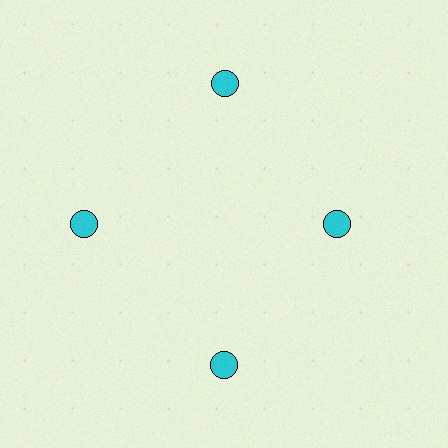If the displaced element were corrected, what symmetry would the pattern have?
It would have 4-fold rotational symmetry — the pattern would map onto itself every 90 degrees.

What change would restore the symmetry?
The symmetry would be restored by moving it outward, back onto the ring so that all 4 circles sit at equal angles and equal distance from the center.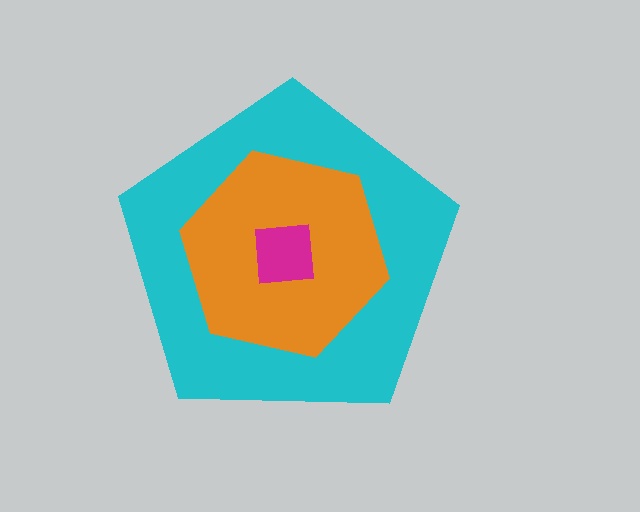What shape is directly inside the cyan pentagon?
The orange hexagon.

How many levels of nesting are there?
3.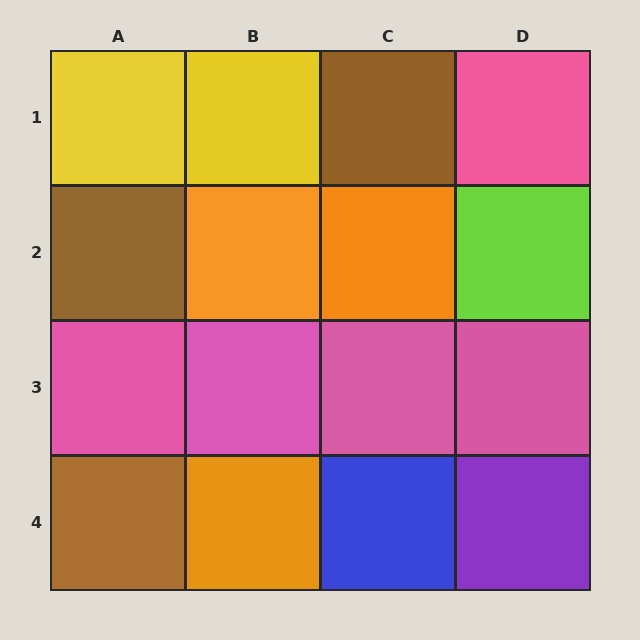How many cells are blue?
1 cell is blue.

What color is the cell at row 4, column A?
Brown.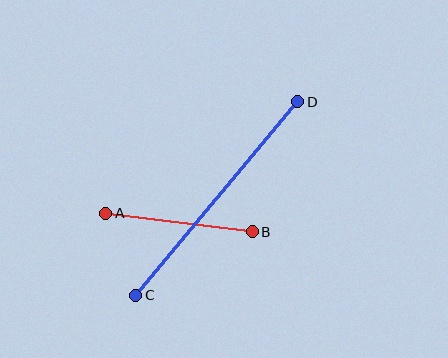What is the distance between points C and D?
The distance is approximately 252 pixels.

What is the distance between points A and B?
The distance is approximately 148 pixels.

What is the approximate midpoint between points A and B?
The midpoint is at approximately (179, 222) pixels.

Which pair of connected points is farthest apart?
Points C and D are farthest apart.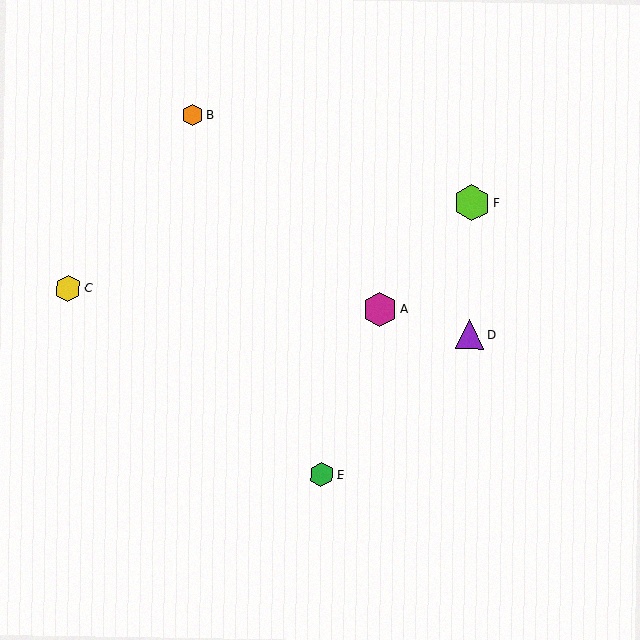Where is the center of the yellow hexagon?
The center of the yellow hexagon is at (68, 288).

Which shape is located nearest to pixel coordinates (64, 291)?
The yellow hexagon (labeled C) at (68, 288) is nearest to that location.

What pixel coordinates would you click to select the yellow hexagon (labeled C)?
Click at (68, 288) to select the yellow hexagon C.